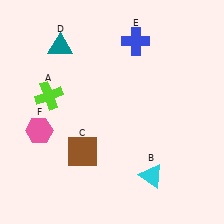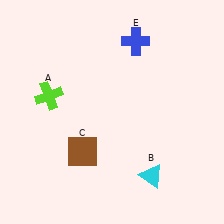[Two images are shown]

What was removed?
The pink hexagon (F), the teal triangle (D) were removed in Image 2.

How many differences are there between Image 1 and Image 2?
There are 2 differences between the two images.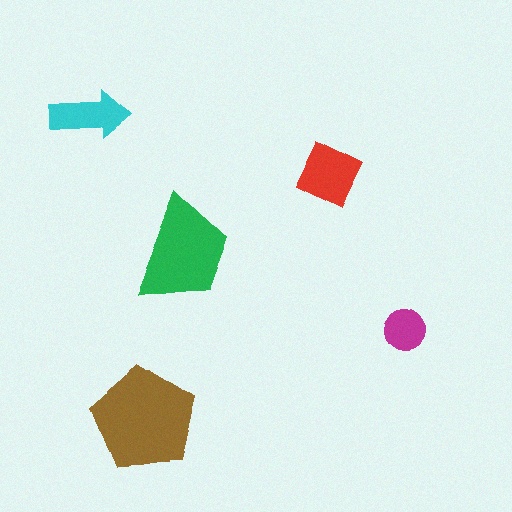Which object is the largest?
The brown pentagon.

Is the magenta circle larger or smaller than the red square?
Smaller.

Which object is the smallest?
The magenta circle.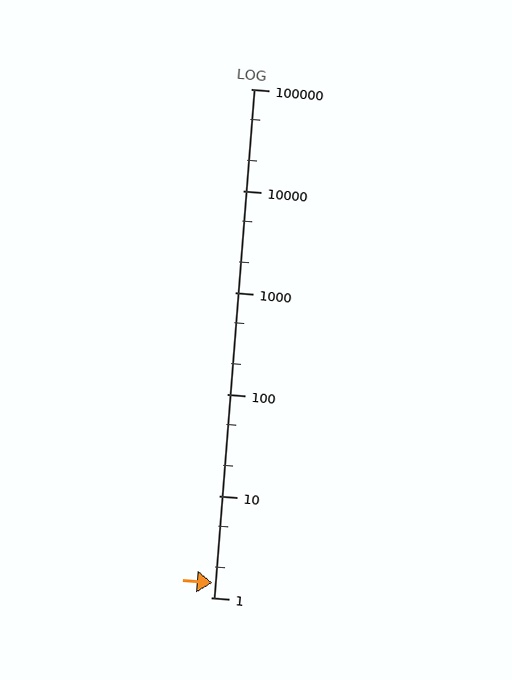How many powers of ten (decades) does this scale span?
The scale spans 5 decades, from 1 to 100000.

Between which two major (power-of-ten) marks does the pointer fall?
The pointer is between 1 and 10.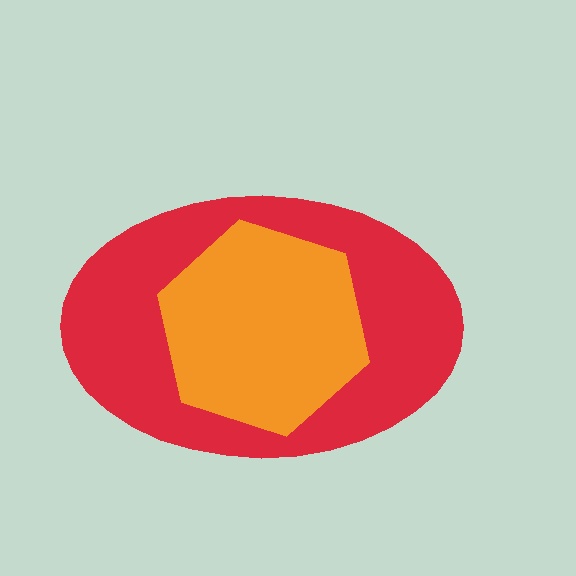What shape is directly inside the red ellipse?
The orange hexagon.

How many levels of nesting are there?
2.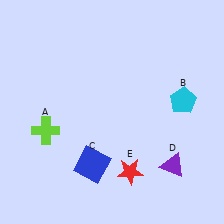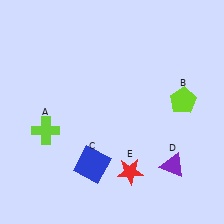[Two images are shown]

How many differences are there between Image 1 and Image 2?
There is 1 difference between the two images.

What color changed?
The pentagon (B) changed from cyan in Image 1 to lime in Image 2.